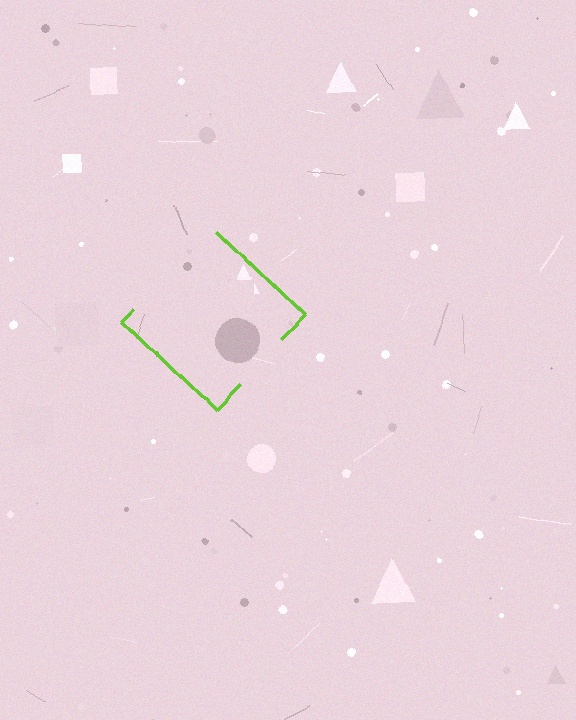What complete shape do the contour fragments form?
The contour fragments form a diamond.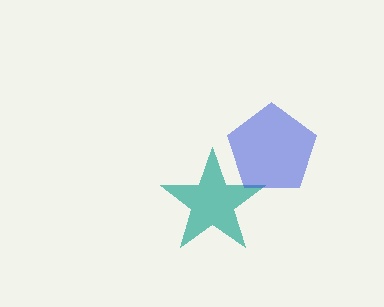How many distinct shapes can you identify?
There are 2 distinct shapes: a teal star, a blue pentagon.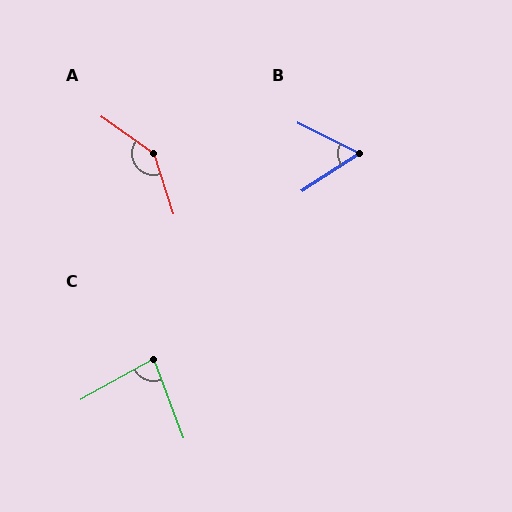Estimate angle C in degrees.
Approximately 81 degrees.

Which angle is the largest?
A, at approximately 143 degrees.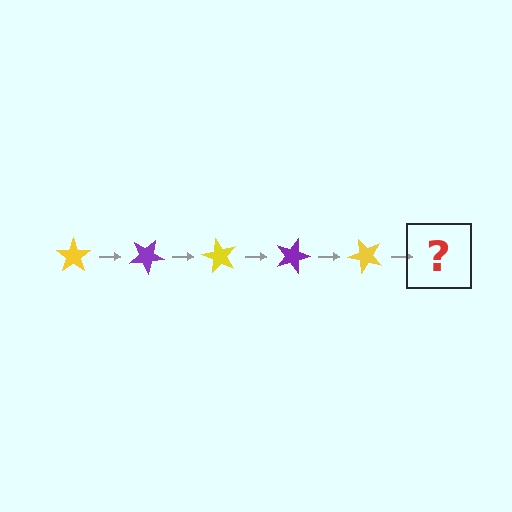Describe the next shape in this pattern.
It should be a purple star, rotated 150 degrees from the start.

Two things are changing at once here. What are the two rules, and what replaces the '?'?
The two rules are that it rotates 30 degrees each step and the color cycles through yellow and purple. The '?' should be a purple star, rotated 150 degrees from the start.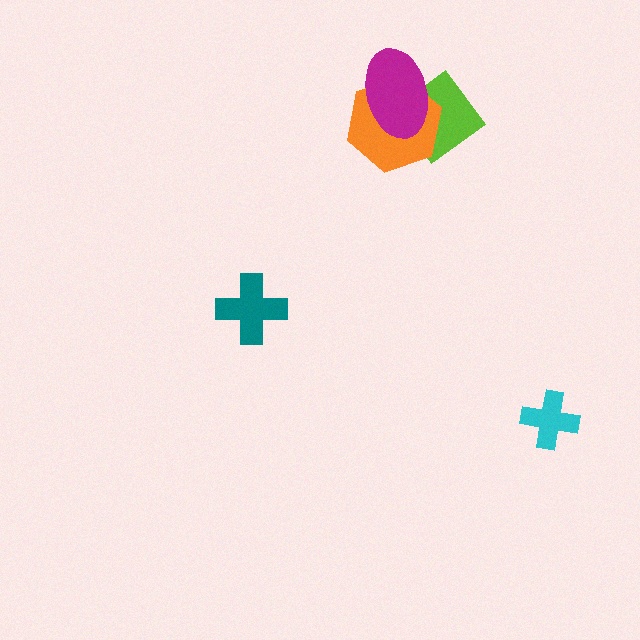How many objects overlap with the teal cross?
0 objects overlap with the teal cross.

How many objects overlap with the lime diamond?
2 objects overlap with the lime diamond.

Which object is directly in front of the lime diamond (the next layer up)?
The orange hexagon is directly in front of the lime diamond.